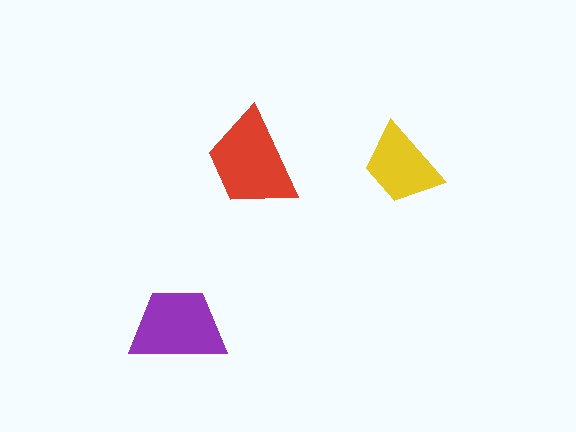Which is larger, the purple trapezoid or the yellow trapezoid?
The purple one.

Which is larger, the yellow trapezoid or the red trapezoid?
The red one.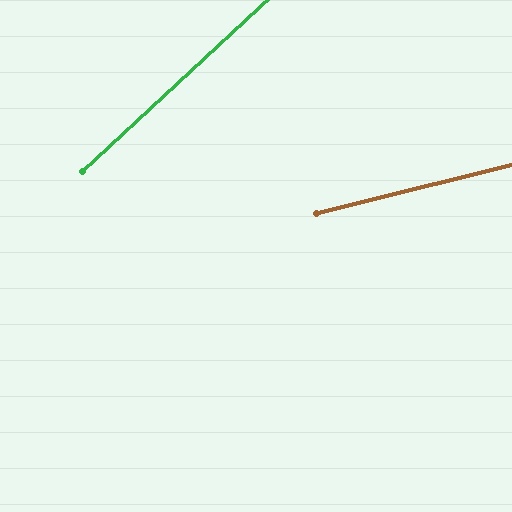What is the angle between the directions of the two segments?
Approximately 29 degrees.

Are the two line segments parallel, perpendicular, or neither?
Neither parallel nor perpendicular — they differ by about 29°.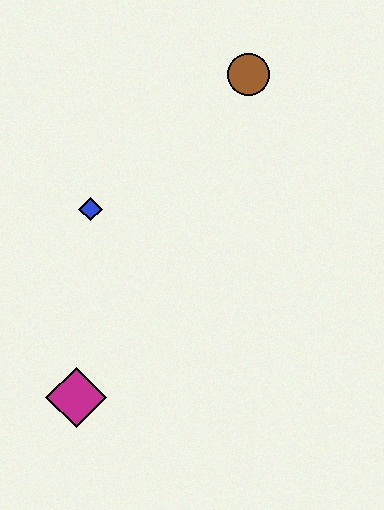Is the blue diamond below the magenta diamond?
No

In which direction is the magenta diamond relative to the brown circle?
The magenta diamond is below the brown circle.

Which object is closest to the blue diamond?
The magenta diamond is closest to the blue diamond.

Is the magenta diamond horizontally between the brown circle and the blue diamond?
No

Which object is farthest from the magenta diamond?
The brown circle is farthest from the magenta diamond.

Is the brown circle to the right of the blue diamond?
Yes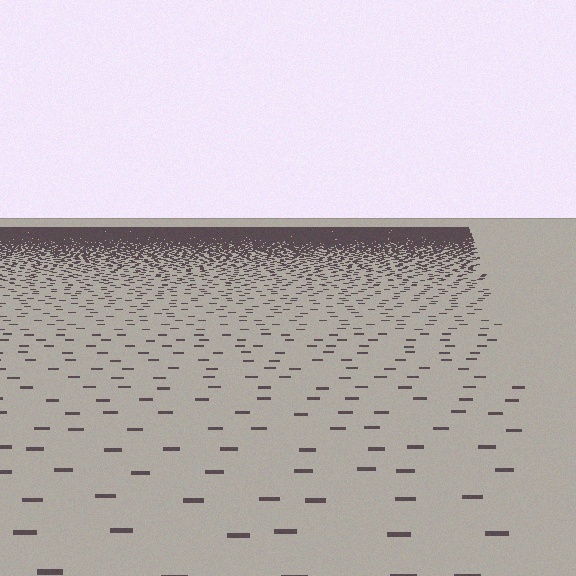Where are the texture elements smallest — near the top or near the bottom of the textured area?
Near the top.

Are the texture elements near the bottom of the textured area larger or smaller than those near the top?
Larger. Near the bottom, elements are closer to the viewer and appear at a bigger on-screen size.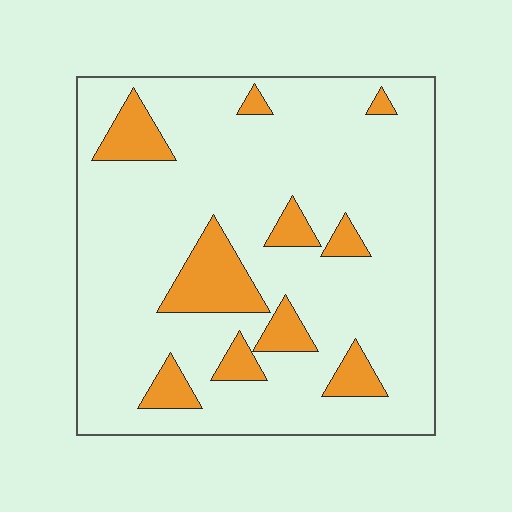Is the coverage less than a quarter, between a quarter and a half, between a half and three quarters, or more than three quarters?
Less than a quarter.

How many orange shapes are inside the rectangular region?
10.